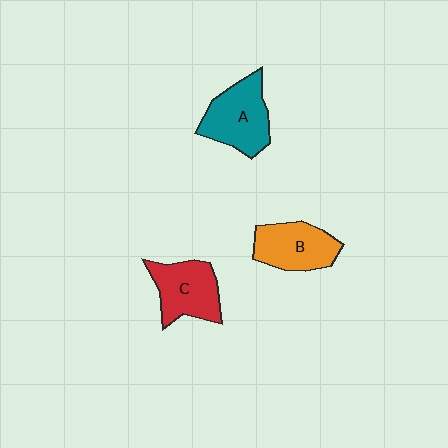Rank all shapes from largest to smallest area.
From largest to smallest: A (teal), C (red), B (orange).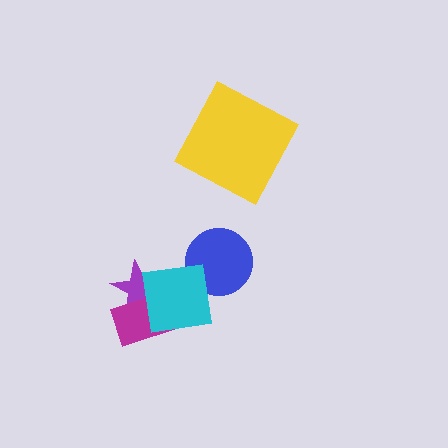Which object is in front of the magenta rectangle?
The cyan square is in front of the magenta rectangle.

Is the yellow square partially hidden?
No, no other shape covers it.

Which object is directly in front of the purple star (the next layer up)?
The magenta rectangle is directly in front of the purple star.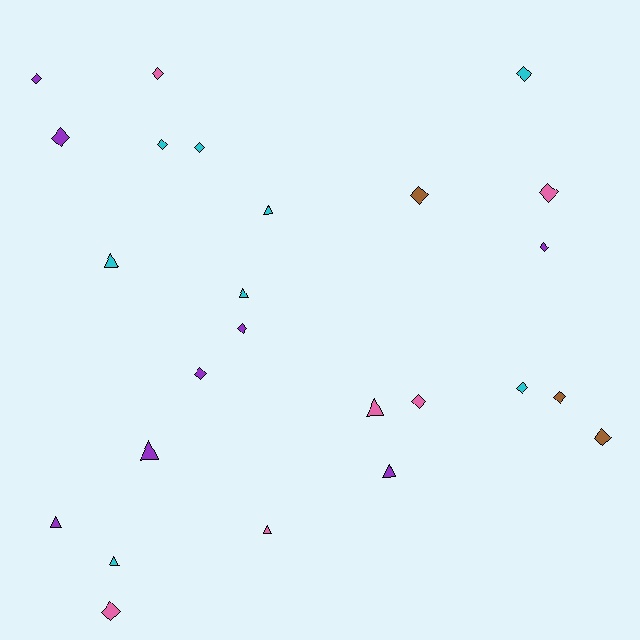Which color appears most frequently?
Cyan, with 8 objects.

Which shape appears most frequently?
Diamond, with 16 objects.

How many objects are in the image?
There are 25 objects.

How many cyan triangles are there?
There are 4 cyan triangles.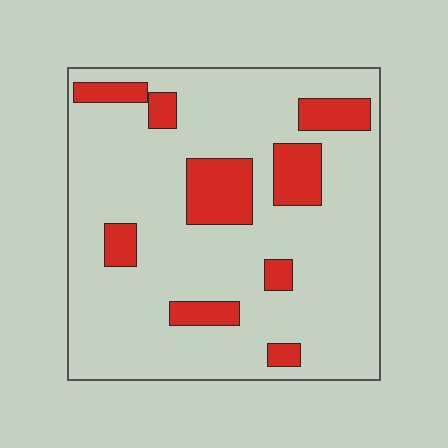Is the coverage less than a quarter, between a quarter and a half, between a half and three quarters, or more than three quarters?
Less than a quarter.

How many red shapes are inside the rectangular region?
9.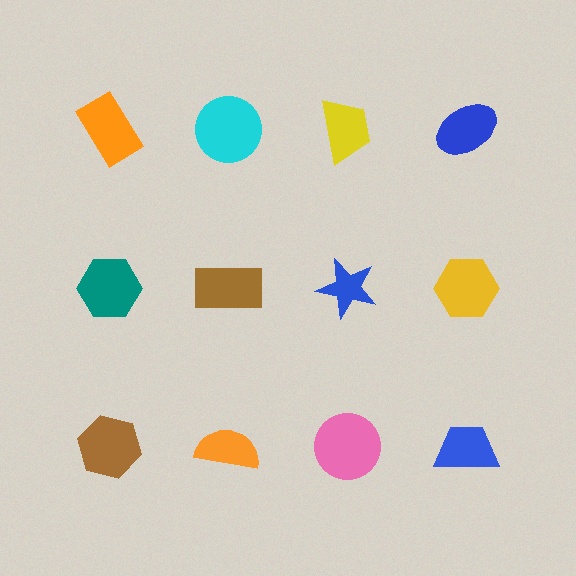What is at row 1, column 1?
An orange rectangle.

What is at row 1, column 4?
A blue ellipse.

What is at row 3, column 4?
A blue trapezoid.